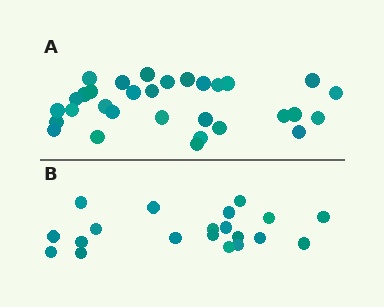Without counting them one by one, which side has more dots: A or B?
Region A (the top region) has more dots.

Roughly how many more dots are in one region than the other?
Region A has roughly 12 or so more dots than region B.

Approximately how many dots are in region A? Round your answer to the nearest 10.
About 30 dots. (The exact count is 31, which rounds to 30.)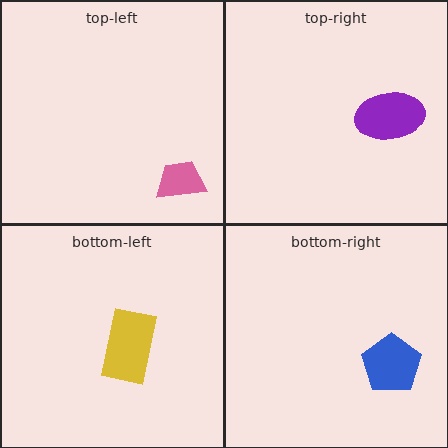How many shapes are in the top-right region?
1.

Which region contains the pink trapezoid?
The top-left region.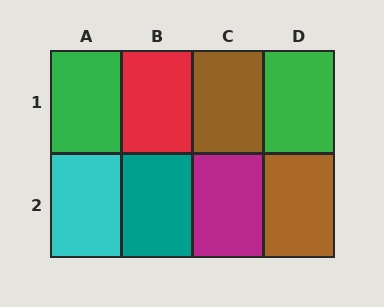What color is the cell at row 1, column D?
Green.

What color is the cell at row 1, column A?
Green.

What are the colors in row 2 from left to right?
Cyan, teal, magenta, brown.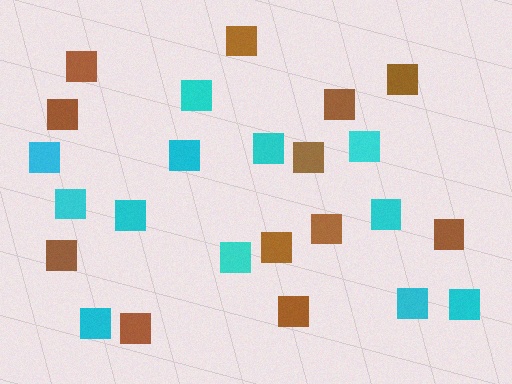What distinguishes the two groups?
There are 2 groups: one group of brown squares (12) and one group of cyan squares (12).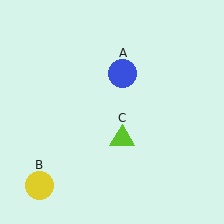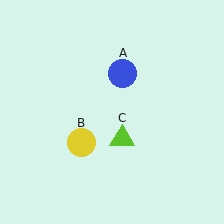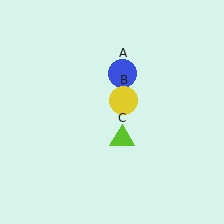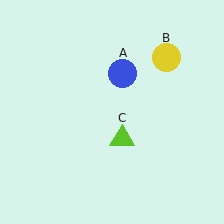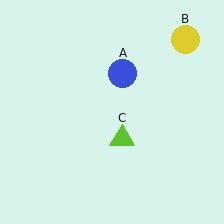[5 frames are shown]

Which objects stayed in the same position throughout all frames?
Blue circle (object A) and lime triangle (object C) remained stationary.